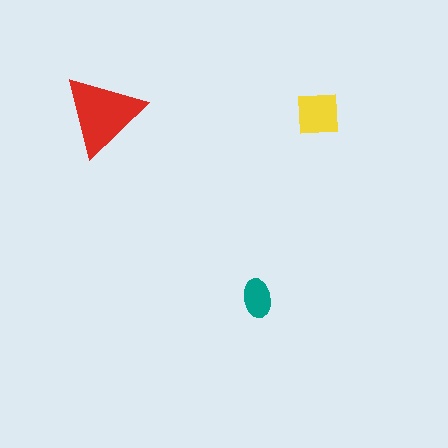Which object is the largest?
The red triangle.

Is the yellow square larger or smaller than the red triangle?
Smaller.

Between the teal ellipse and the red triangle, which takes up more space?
The red triangle.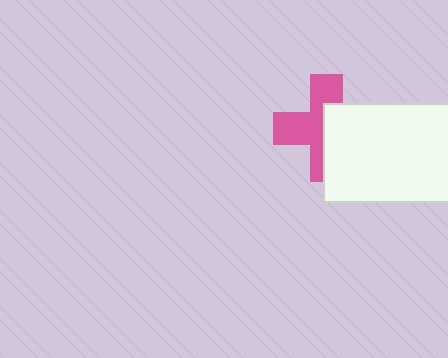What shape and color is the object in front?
The object in front is a white rectangle.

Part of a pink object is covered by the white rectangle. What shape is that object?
It is a cross.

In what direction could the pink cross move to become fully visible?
The pink cross could move left. That would shift it out from behind the white rectangle entirely.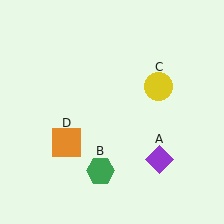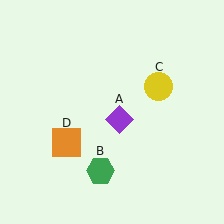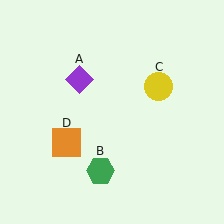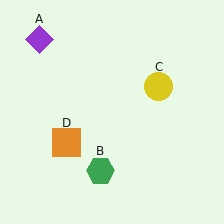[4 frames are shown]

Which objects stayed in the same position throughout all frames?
Green hexagon (object B) and yellow circle (object C) and orange square (object D) remained stationary.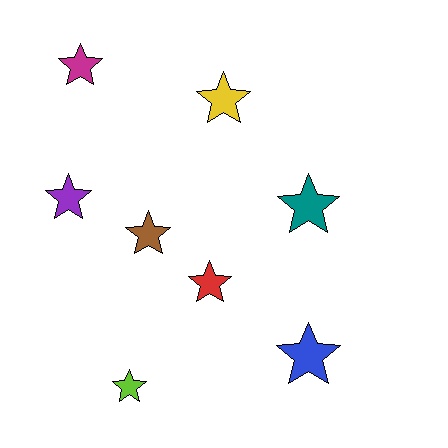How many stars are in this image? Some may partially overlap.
There are 8 stars.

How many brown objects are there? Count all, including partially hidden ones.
There is 1 brown object.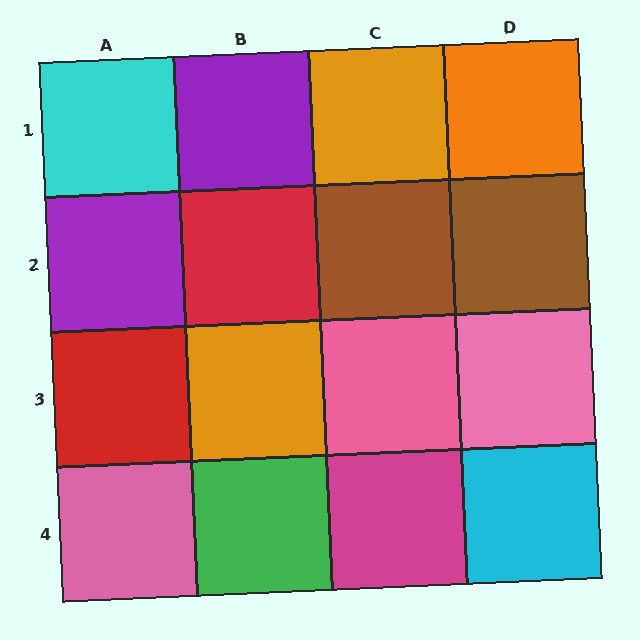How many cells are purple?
2 cells are purple.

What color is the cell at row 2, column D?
Brown.